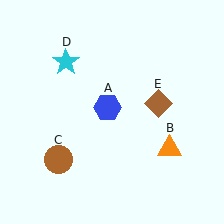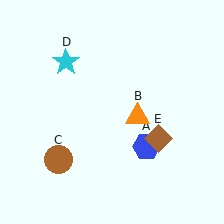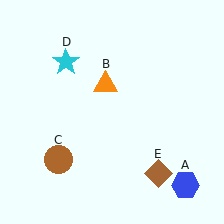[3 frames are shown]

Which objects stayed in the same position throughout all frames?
Brown circle (object C) and cyan star (object D) remained stationary.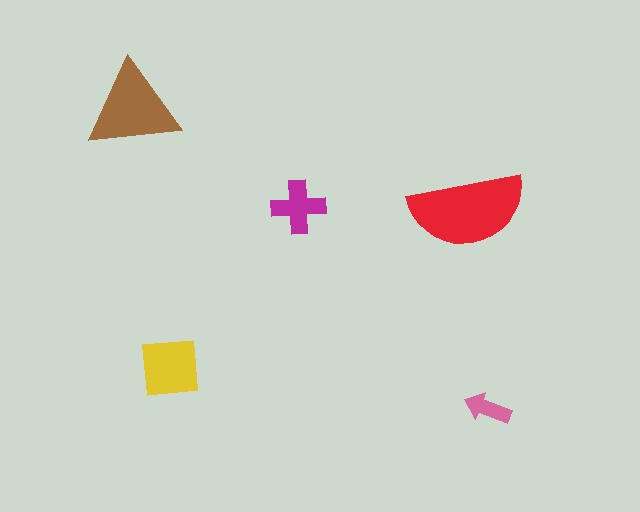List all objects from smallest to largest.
The pink arrow, the magenta cross, the yellow square, the brown triangle, the red semicircle.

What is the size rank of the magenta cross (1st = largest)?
4th.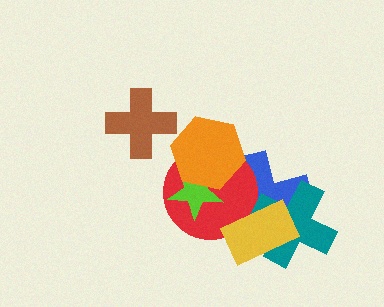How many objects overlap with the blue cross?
5 objects overlap with the blue cross.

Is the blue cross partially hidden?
Yes, it is partially covered by another shape.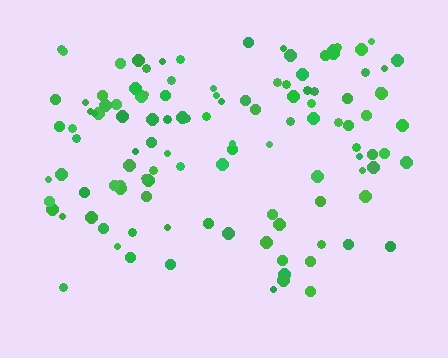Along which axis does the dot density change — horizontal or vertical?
Vertical.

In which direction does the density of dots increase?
From bottom to top, with the top side densest.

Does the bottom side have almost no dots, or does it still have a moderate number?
Still a moderate number, just noticeably fewer than the top.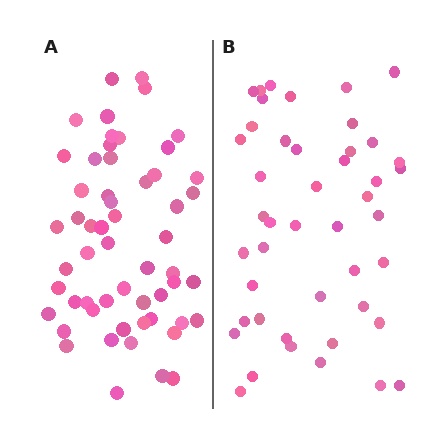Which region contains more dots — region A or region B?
Region A (the left region) has more dots.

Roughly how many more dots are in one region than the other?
Region A has roughly 12 or so more dots than region B.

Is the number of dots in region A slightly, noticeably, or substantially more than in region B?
Region A has only slightly more — the two regions are fairly close. The ratio is roughly 1.2 to 1.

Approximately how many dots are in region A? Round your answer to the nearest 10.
About 60 dots. (The exact count is 56, which rounds to 60.)